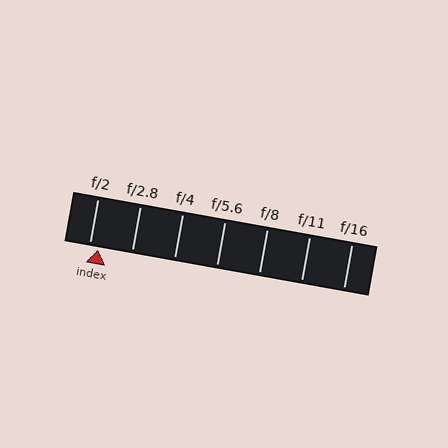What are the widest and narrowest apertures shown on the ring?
The widest aperture shown is f/2 and the narrowest is f/16.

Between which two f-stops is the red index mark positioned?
The index mark is between f/2 and f/2.8.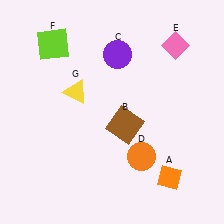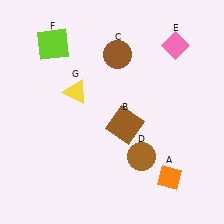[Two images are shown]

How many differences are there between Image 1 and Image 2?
There are 2 differences between the two images.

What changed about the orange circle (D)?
In Image 1, D is orange. In Image 2, it changed to brown.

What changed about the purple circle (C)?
In Image 1, C is purple. In Image 2, it changed to brown.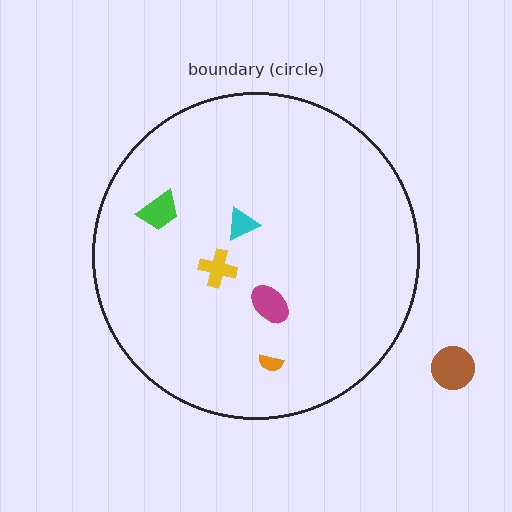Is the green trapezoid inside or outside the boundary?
Inside.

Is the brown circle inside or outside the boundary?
Outside.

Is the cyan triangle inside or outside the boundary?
Inside.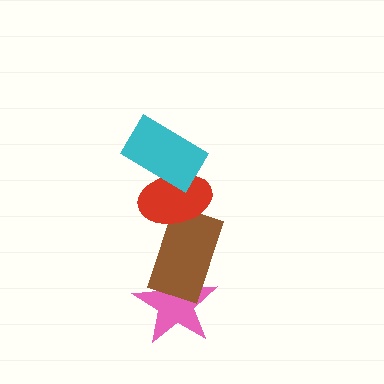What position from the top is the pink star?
The pink star is 4th from the top.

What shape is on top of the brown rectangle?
The red ellipse is on top of the brown rectangle.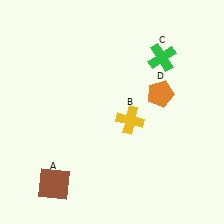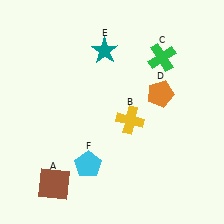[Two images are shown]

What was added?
A teal star (E), a cyan pentagon (F) were added in Image 2.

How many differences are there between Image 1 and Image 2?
There are 2 differences between the two images.